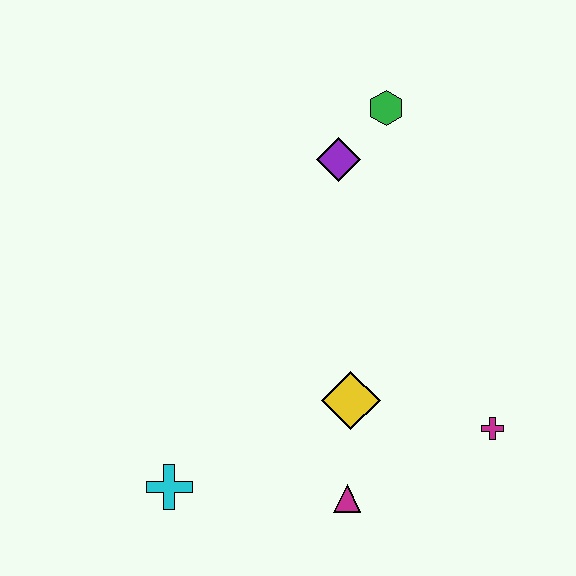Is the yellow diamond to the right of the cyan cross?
Yes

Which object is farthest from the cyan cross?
The green hexagon is farthest from the cyan cross.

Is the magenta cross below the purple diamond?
Yes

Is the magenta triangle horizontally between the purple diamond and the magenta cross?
Yes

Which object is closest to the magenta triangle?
The yellow diamond is closest to the magenta triangle.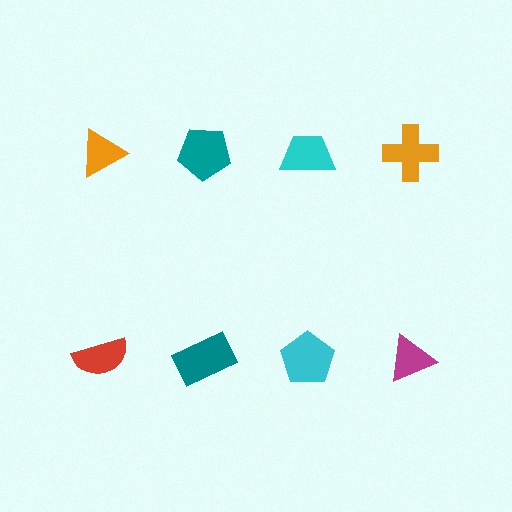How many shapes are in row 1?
4 shapes.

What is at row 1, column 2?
A teal pentagon.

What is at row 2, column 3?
A cyan pentagon.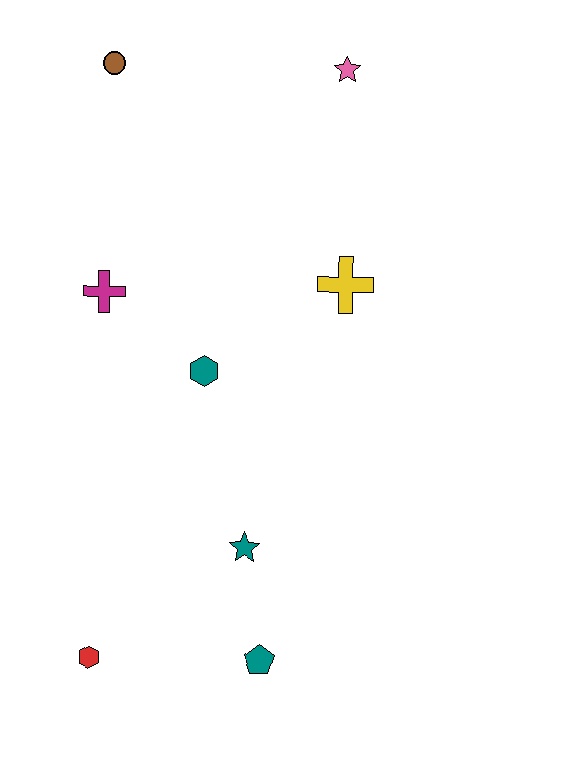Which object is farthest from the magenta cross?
The teal pentagon is farthest from the magenta cross.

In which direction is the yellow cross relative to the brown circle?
The yellow cross is to the right of the brown circle.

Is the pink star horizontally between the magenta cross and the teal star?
No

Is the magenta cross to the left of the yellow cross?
Yes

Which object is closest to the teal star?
The teal pentagon is closest to the teal star.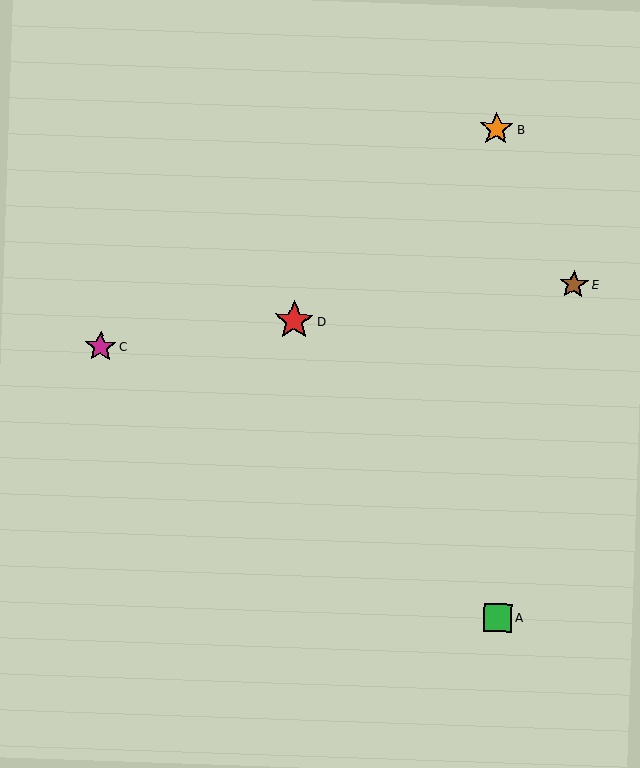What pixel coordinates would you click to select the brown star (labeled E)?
Click at (574, 284) to select the brown star E.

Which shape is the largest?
The red star (labeled D) is the largest.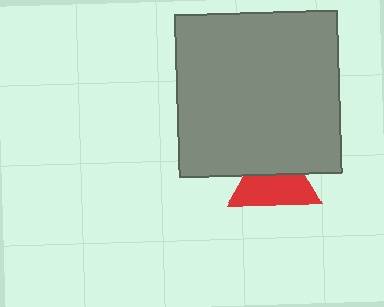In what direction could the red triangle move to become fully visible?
The red triangle could move down. That would shift it out from behind the gray square entirely.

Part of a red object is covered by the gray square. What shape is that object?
It is a triangle.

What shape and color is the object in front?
The object in front is a gray square.